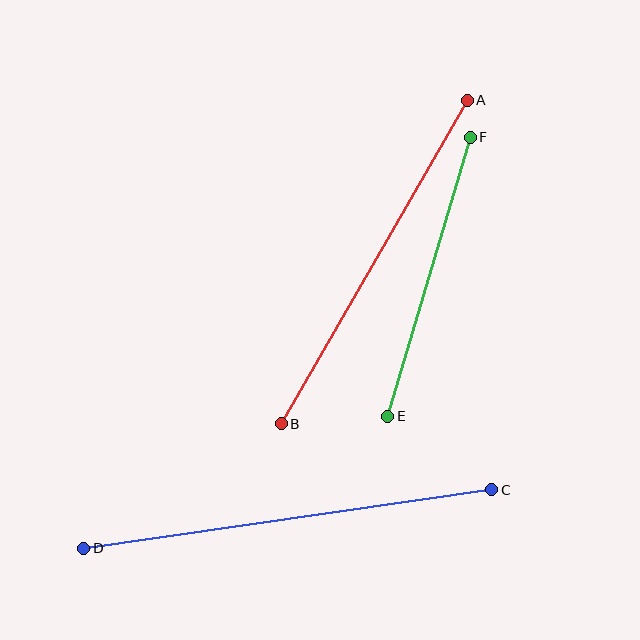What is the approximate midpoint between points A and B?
The midpoint is at approximately (374, 262) pixels.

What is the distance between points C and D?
The distance is approximately 412 pixels.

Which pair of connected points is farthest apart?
Points C and D are farthest apart.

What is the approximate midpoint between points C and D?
The midpoint is at approximately (288, 519) pixels.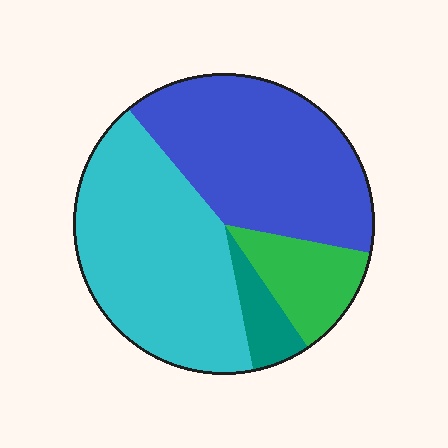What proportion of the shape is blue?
Blue takes up about two fifths (2/5) of the shape.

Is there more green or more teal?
Green.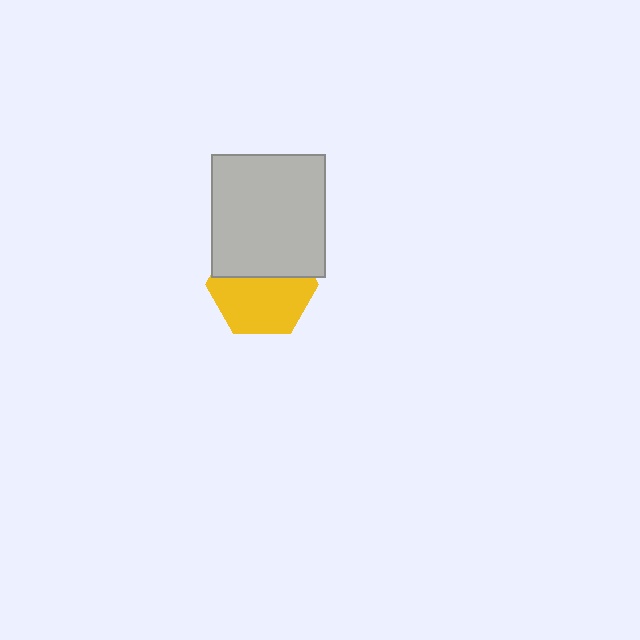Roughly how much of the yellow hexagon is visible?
About half of it is visible (roughly 59%).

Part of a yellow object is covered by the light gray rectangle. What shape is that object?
It is a hexagon.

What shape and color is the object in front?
The object in front is a light gray rectangle.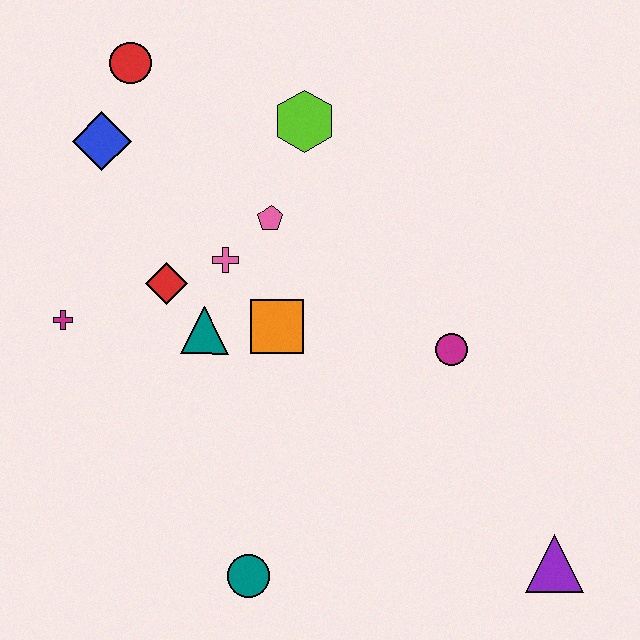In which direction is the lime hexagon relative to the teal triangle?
The lime hexagon is above the teal triangle.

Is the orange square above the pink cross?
No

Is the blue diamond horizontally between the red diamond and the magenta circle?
No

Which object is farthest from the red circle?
The purple triangle is farthest from the red circle.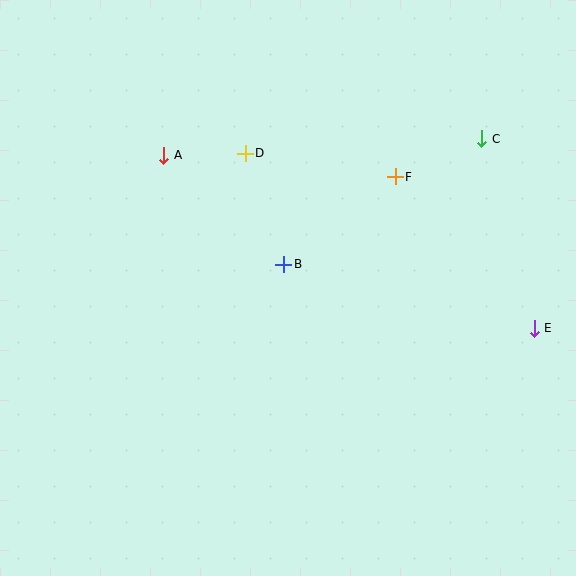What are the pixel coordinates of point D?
Point D is at (245, 153).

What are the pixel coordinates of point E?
Point E is at (534, 328).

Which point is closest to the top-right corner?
Point C is closest to the top-right corner.